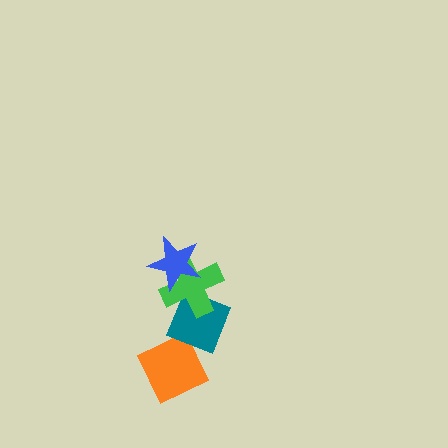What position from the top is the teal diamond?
The teal diamond is 3rd from the top.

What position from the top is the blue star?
The blue star is 1st from the top.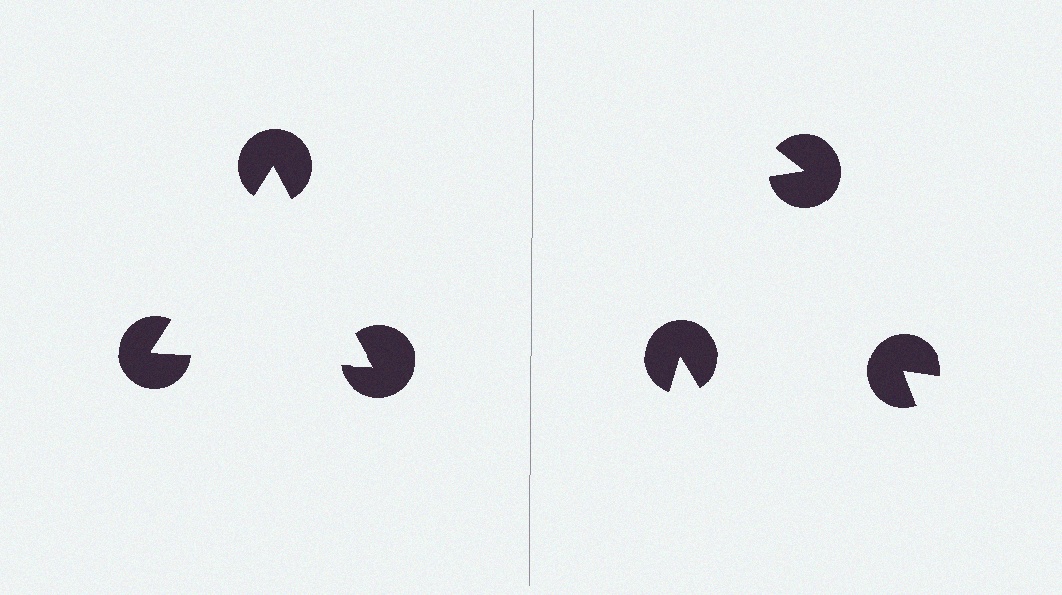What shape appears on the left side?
An illusory triangle.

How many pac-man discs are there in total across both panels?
6 — 3 on each side.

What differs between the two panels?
The pac-man discs are positioned identically on both sides; only the wedge orientations differ. On the left they align to a triangle; on the right they are misaligned.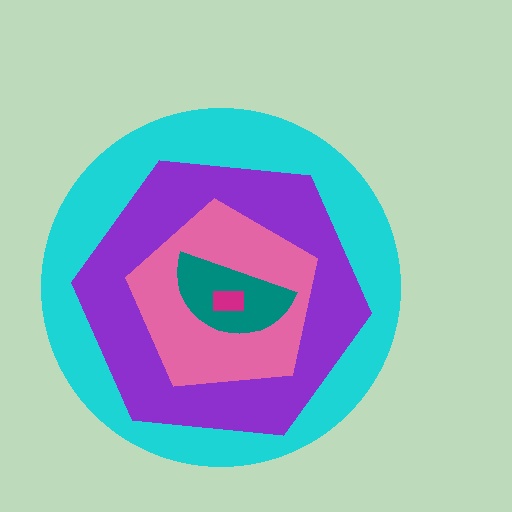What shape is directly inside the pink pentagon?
The teal semicircle.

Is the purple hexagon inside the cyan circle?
Yes.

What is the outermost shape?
The cyan circle.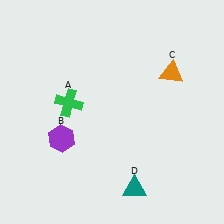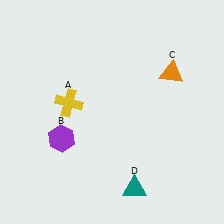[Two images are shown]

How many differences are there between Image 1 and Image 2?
There is 1 difference between the two images.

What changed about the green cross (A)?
In Image 1, A is green. In Image 2, it changed to yellow.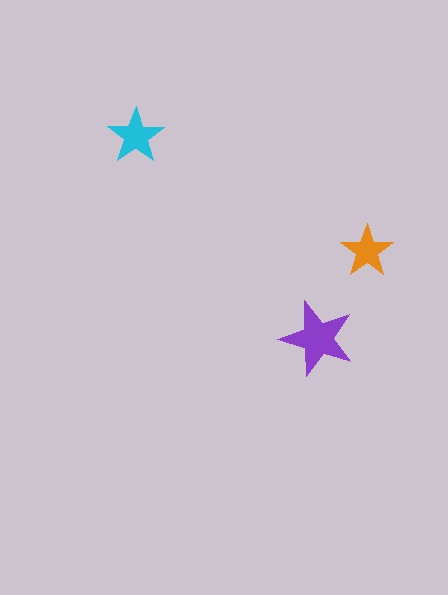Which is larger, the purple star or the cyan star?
The purple one.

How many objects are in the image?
There are 3 objects in the image.